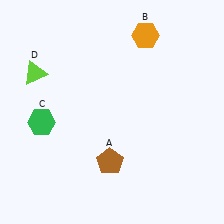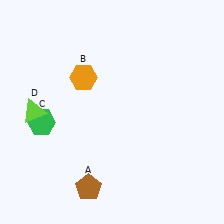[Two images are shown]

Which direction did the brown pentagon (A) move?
The brown pentagon (A) moved down.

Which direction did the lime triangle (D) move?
The lime triangle (D) moved down.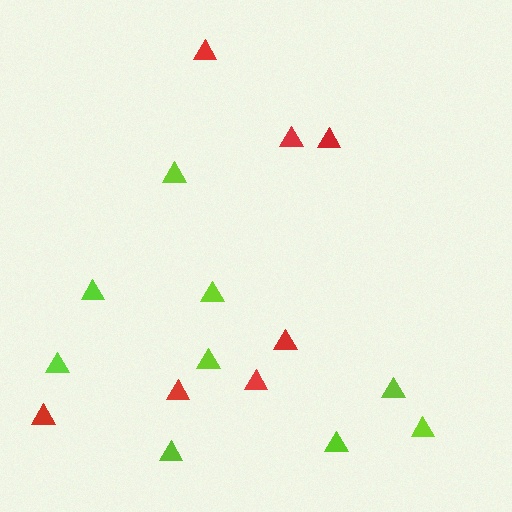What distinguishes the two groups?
There are 2 groups: one group of red triangles (7) and one group of lime triangles (9).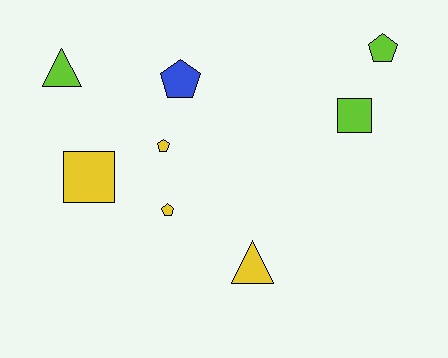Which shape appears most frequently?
Pentagon, with 4 objects.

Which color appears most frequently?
Yellow, with 4 objects.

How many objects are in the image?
There are 8 objects.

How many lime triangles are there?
There is 1 lime triangle.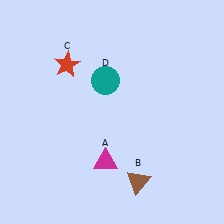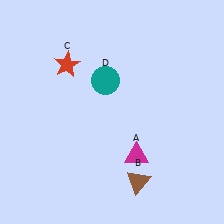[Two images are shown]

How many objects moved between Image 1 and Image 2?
1 object moved between the two images.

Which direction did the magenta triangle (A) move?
The magenta triangle (A) moved right.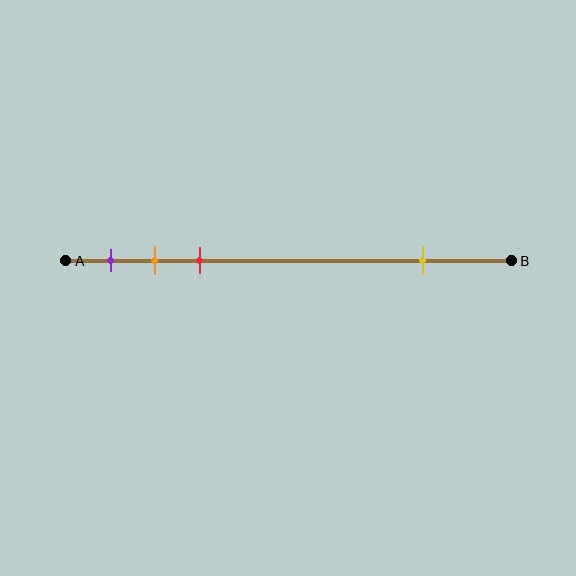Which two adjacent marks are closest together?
The orange and red marks are the closest adjacent pair.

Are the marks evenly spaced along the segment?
No, the marks are not evenly spaced.